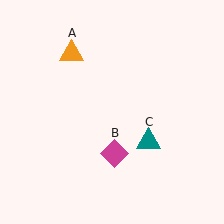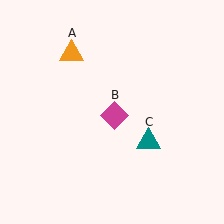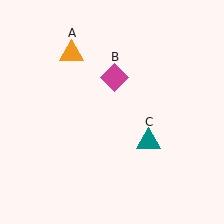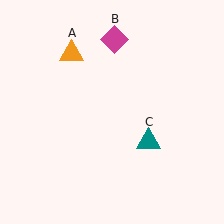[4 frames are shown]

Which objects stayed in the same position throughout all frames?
Orange triangle (object A) and teal triangle (object C) remained stationary.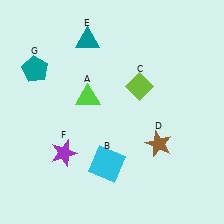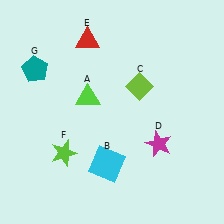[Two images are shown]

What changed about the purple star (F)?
In Image 1, F is purple. In Image 2, it changed to lime.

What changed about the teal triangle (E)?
In Image 1, E is teal. In Image 2, it changed to red.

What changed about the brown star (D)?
In Image 1, D is brown. In Image 2, it changed to magenta.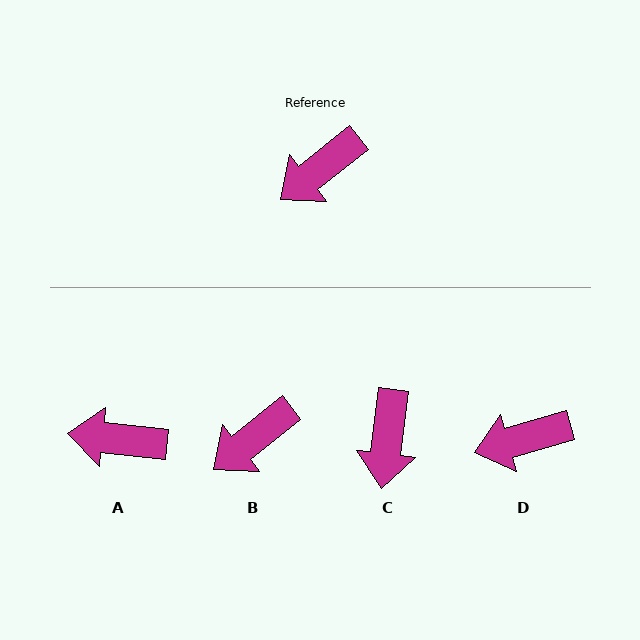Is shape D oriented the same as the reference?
No, it is off by about 23 degrees.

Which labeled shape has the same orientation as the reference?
B.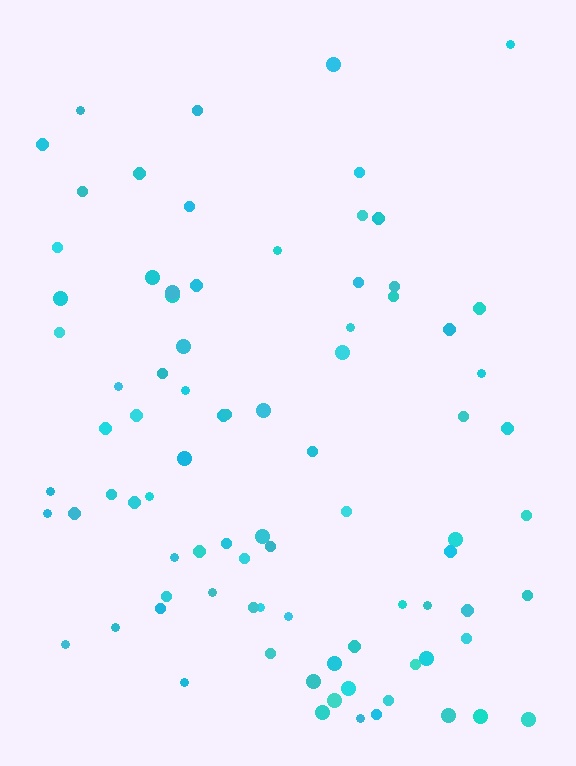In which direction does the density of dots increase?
From top to bottom, with the bottom side densest.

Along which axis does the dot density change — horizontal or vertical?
Vertical.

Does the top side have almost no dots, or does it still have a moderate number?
Still a moderate number, just noticeably fewer than the bottom.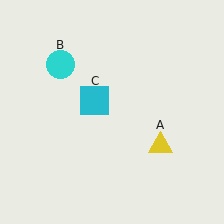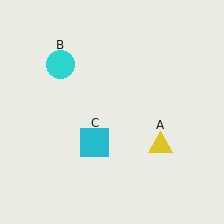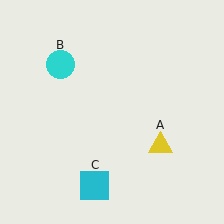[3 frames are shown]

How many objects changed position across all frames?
1 object changed position: cyan square (object C).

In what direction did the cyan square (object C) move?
The cyan square (object C) moved down.